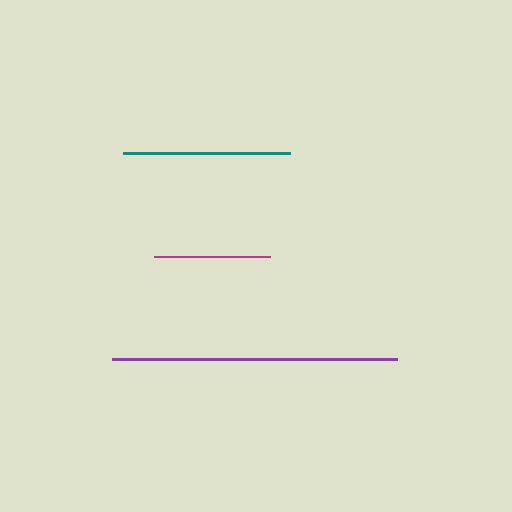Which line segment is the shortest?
The magenta line is the shortest at approximately 116 pixels.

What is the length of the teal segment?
The teal segment is approximately 167 pixels long.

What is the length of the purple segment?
The purple segment is approximately 285 pixels long.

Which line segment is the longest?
The purple line is the longest at approximately 285 pixels.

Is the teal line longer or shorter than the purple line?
The purple line is longer than the teal line.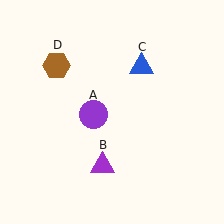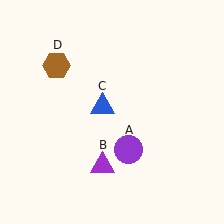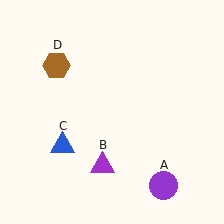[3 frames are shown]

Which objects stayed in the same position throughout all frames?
Purple triangle (object B) and brown hexagon (object D) remained stationary.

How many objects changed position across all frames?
2 objects changed position: purple circle (object A), blue triangle (object C).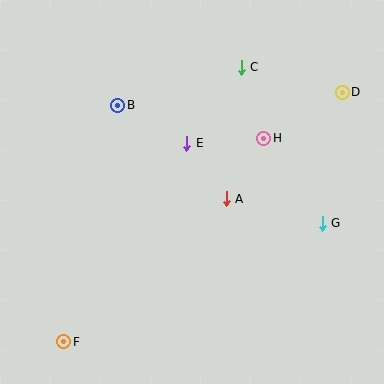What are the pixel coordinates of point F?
Point F is at (64, 342).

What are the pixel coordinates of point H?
Point H is at (264, 138).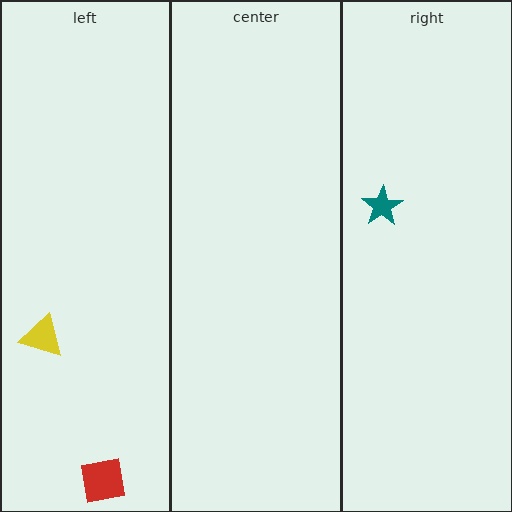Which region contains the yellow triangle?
The left region.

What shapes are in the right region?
The teal star.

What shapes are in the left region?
The red square, the yellow triangle.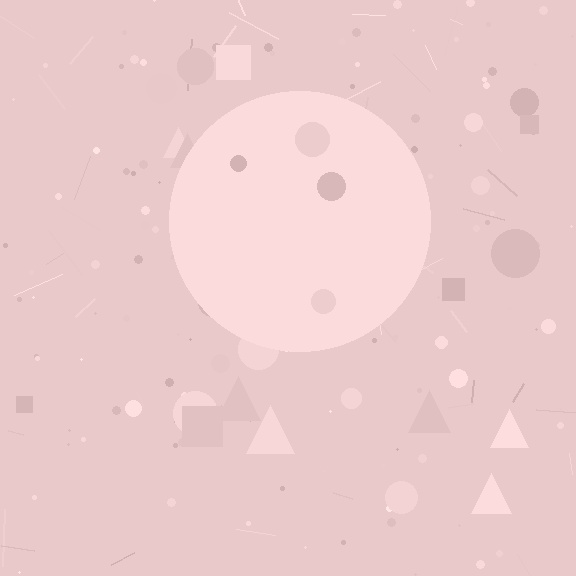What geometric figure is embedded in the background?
A circle is embedded in the background.